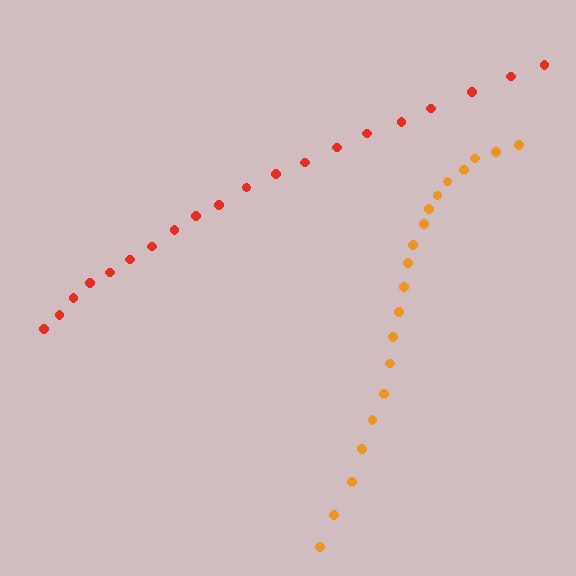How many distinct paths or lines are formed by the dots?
There are 2 distinct paths.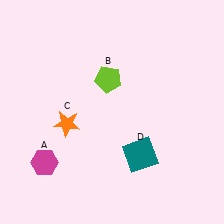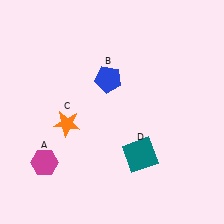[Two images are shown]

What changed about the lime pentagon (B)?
In Image 1, B is lime. In Image 2, it changed to blue.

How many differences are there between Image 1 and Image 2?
There is 1 difference between the two images.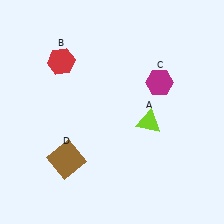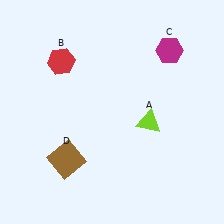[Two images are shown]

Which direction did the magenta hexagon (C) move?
The magenta hexagon (C) moved up.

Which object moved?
The magenta hexagon (C) moved up.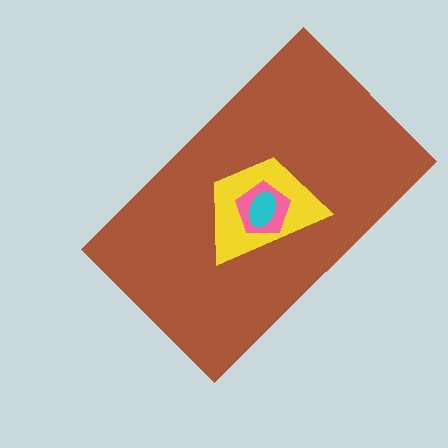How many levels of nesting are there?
4.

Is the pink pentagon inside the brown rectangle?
Yes.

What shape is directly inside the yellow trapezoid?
The pink pentagon.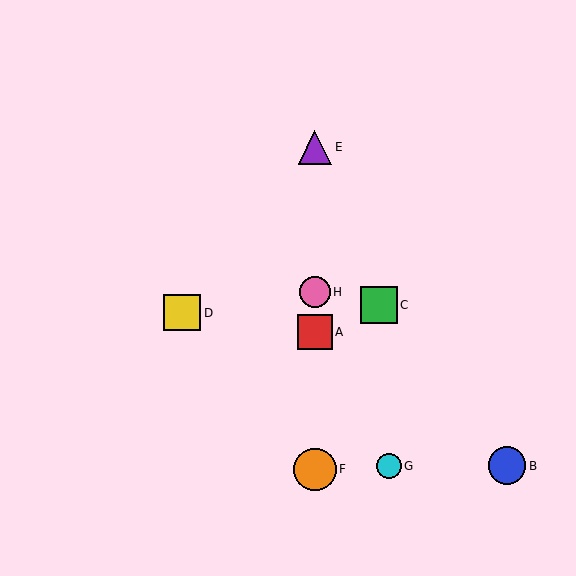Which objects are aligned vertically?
Objects A, E, F, H are aligned vertically.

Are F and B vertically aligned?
No, F is at x≈315 and B is at x≈507.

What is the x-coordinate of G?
Object G is at x≈389.